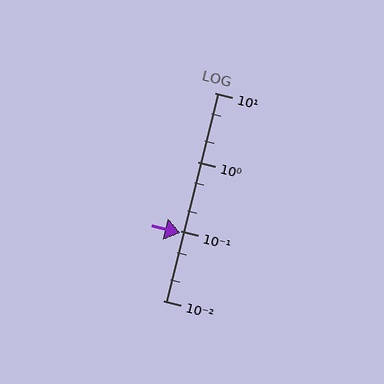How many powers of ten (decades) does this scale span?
The scale spans 3 decades, from 0.01 to 10.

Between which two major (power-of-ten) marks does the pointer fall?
The pointer is between 0.01 and 0.1.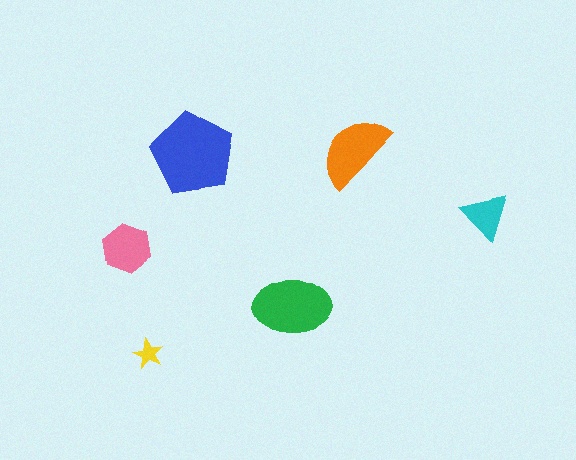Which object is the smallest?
The yellow star.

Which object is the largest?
The blue pentagon.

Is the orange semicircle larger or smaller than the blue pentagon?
Smaller.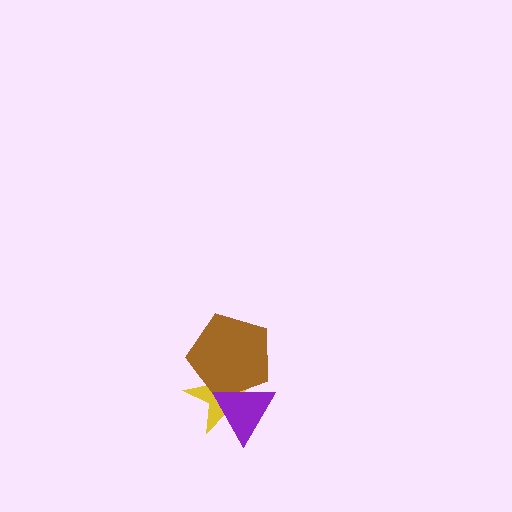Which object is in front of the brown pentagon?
The purple triangle is in front of the brown pentagon.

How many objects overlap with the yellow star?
2 objects overlap with the yellow star.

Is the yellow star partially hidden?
Yes, it is partially covered by another shape.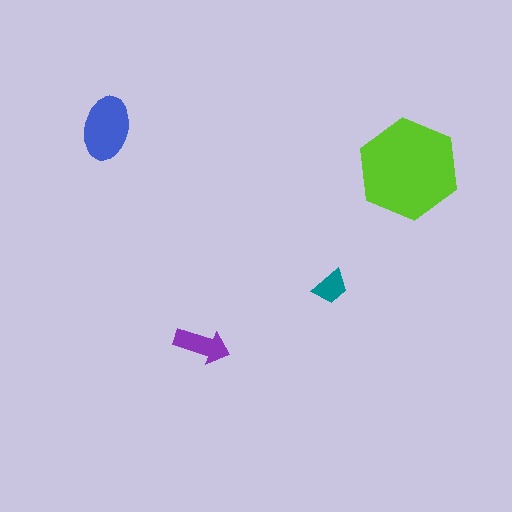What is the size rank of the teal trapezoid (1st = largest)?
4th.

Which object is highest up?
The blue ellipse is topmost.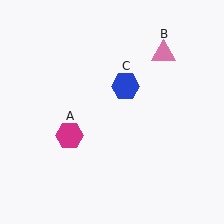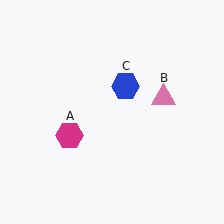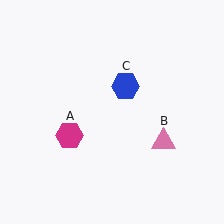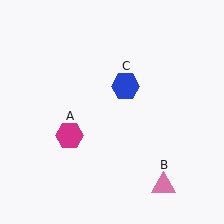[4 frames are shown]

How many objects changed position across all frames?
1 object changed position: pink triangle (object B).